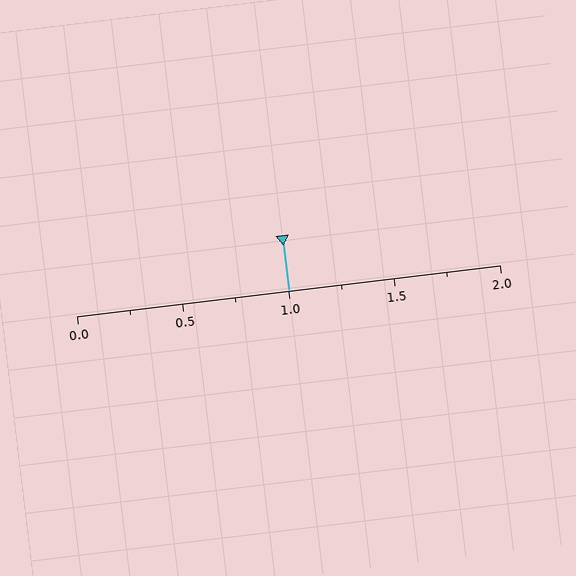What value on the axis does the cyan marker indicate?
The marker indicates approximately 1.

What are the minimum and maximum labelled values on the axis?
The axis runs from 0.0 to 2.0.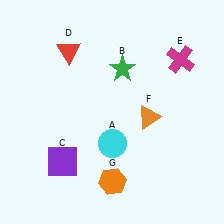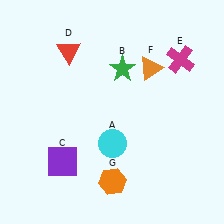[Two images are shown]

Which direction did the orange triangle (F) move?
The orange triangle (F) moved up.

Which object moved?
The orange triangle (F) moved up.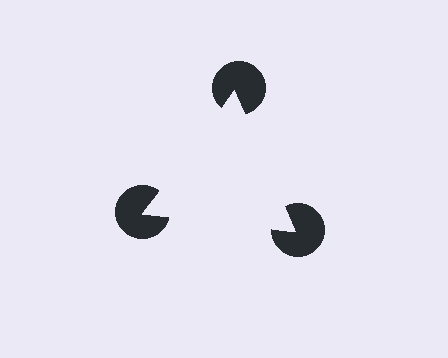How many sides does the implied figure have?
3 sides.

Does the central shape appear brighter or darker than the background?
It typically appears slightly brighter than the background, even though no actual brightness change is drawn.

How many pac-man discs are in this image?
There are 3 — one at each vertex of the illusory triangle.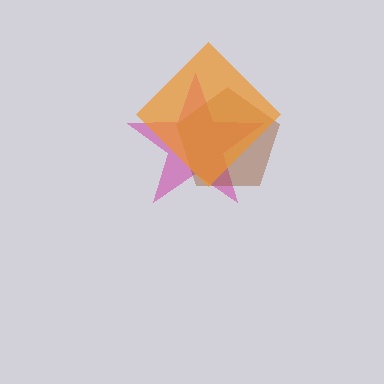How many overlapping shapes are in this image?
There are 3 overlapping shapes in the image.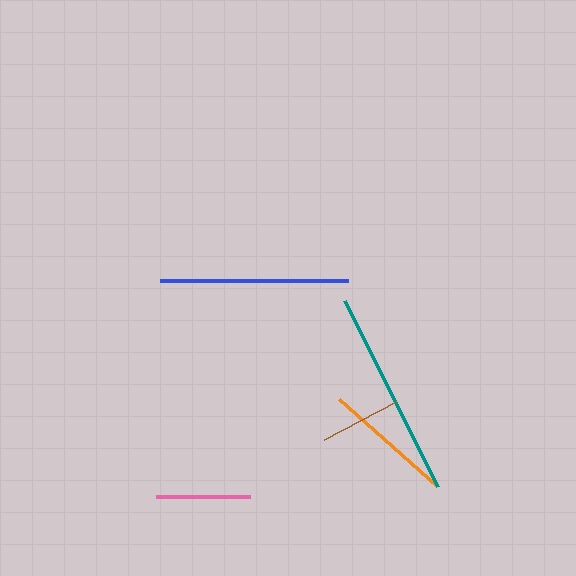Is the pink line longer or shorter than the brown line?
The pink line is longer than the brown line.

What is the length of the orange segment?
The orange segment is approximately 131 pixels long.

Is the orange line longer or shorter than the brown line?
The orange line is longer than the brown line.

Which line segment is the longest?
The teal line is the longest at approximately 208 pixels.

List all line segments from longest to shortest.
From longest to shortest: teal, blue, orange, pink, brown.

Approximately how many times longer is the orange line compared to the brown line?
The orange line is approximately 1.6 times the length of the brown line.